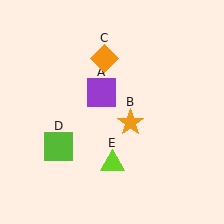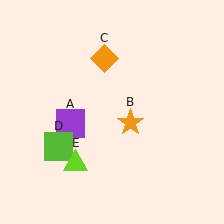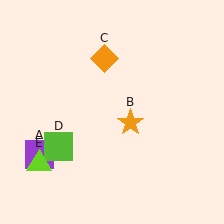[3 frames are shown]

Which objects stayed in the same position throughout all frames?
Orange star (object B) and orange diamond (object C) and lime square (object D) remained stationary.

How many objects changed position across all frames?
2 objects changed position: purple square (object A), lime triangle (object E).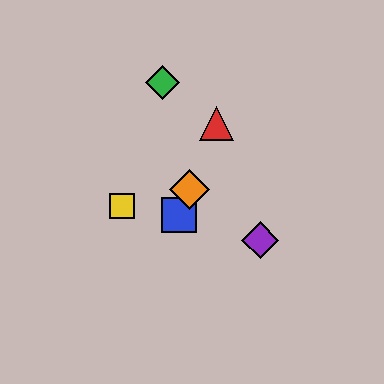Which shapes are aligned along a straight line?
The red triangle, the blue square, the orange diamond are aligned along a straight line.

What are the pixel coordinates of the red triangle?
The red triangle is at (216, 124).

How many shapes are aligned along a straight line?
3 shapes (the red triangle, the blue square, the orange diamond) are aligned along a straight line.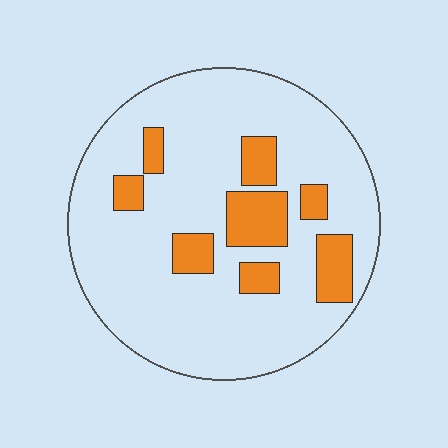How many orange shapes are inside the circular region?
8.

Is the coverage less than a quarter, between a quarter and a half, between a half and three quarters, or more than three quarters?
Less than a quarter.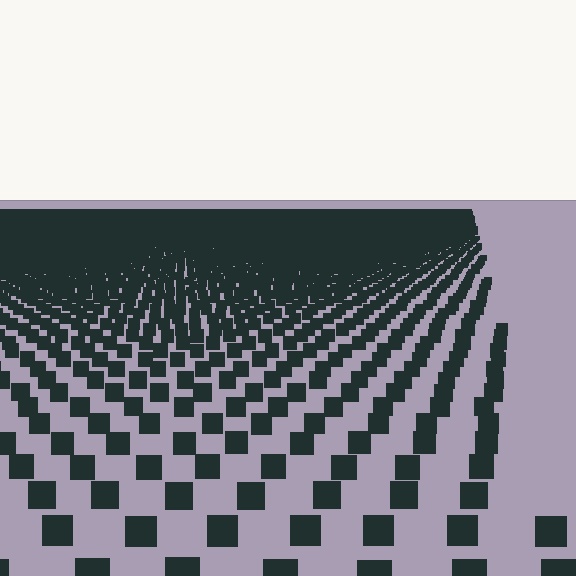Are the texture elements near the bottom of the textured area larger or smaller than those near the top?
Larger. Near the bottom, elements are closer to the viewer and appear at a bigger on-screen size.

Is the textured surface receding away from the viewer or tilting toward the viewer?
The surface is receding away from the viewer. Texture elements get smaller and denser toward the top.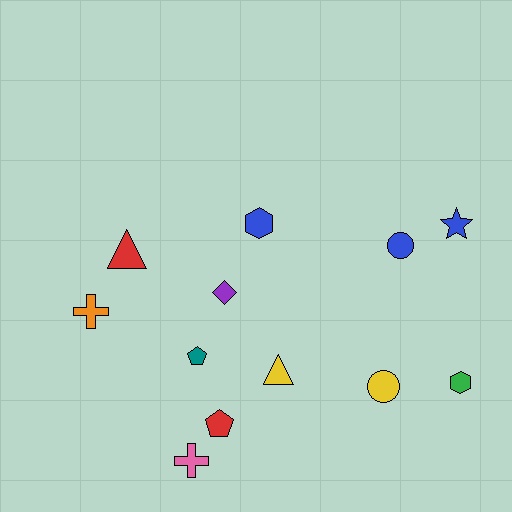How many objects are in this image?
There are 12 objects.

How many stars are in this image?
There is 1 star.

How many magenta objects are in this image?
There are no magenta objects.